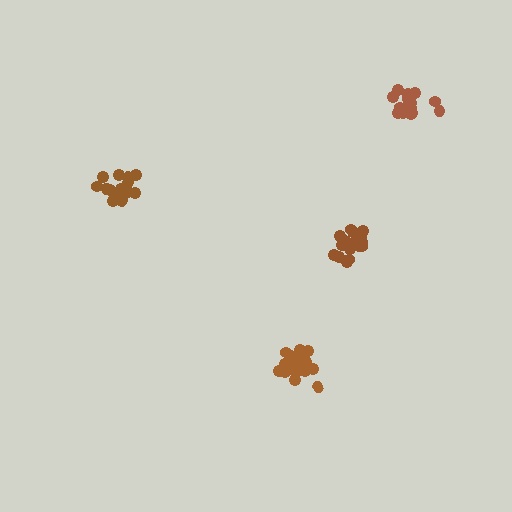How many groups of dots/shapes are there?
There are 4 groups.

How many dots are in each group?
Group 1: 19 dots, Group 2: 18 dots, Group 3: 14 dots, Group 4: 20 dots (71 total).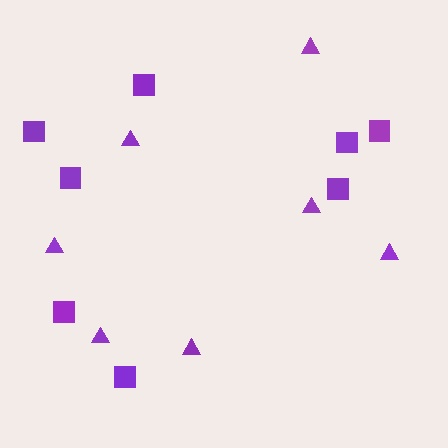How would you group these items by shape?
There are 2 groups: one group of triangles (7) and one group of squares (8).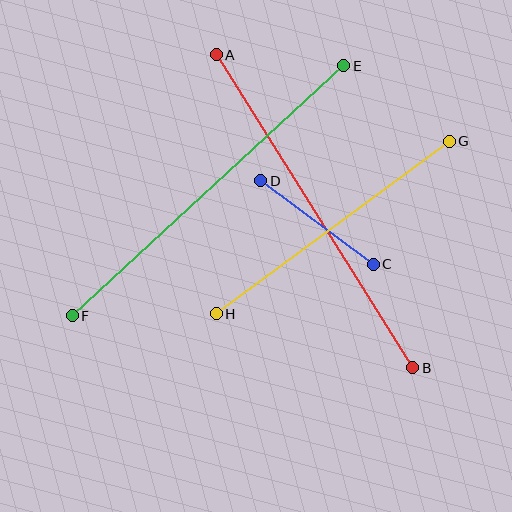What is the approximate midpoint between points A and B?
The midpoint is at approximately (314, 211) pixels.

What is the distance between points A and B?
The distance is approximately 369 pixels.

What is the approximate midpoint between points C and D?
The midpoint is at approximately (317, 222) pixels.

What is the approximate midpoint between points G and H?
The midpoint is at approximately (333, 228) pixels.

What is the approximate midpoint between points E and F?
The midpoint is at approximately (208, 191) pixels.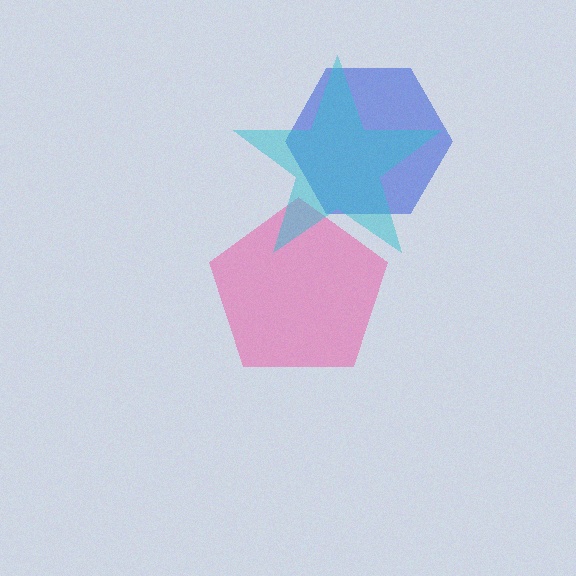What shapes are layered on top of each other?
The layered shapes are: a blue hexagon, a pink pentagon, a cyan star.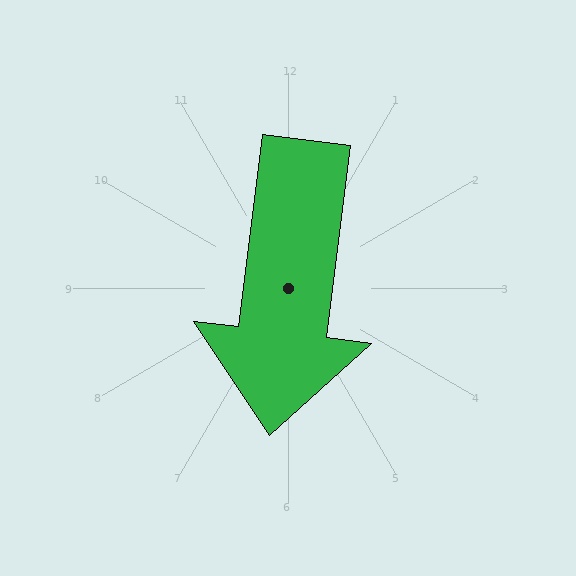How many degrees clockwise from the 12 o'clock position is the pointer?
Approximately 187 degrees.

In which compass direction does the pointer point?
South.